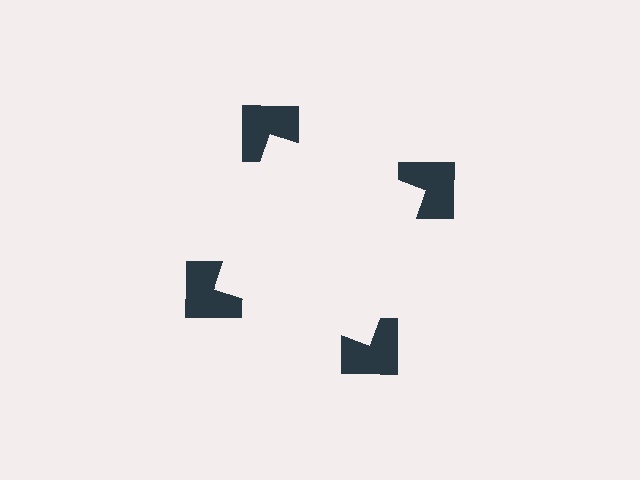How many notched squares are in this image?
There are 4 — one at each vertex of the illusory square.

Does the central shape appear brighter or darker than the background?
It typically appears slightly brighter than the background, even though no actual brightness change is drawn.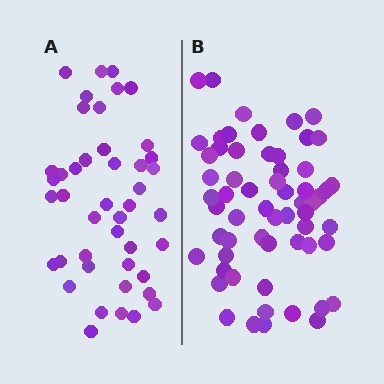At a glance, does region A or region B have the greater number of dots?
Region B (the right region) has more dots.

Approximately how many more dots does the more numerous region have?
Region B has approximately 15 more dots than region A.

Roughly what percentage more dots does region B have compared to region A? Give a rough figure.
About 35% more.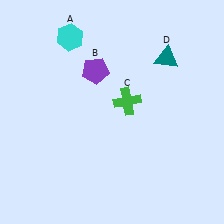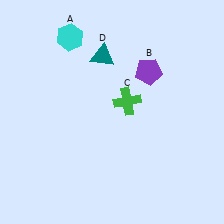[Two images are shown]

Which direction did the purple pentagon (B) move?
The purple pentagon (B) moved right.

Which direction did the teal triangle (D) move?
The teal triangle (D) moved left.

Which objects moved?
The objects that moved are: the purple pentagon (B), the teal triangle (D).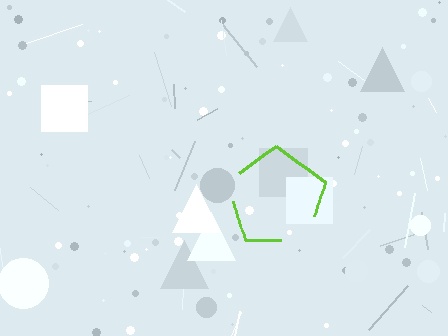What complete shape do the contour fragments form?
The contour fragments form a pentagon.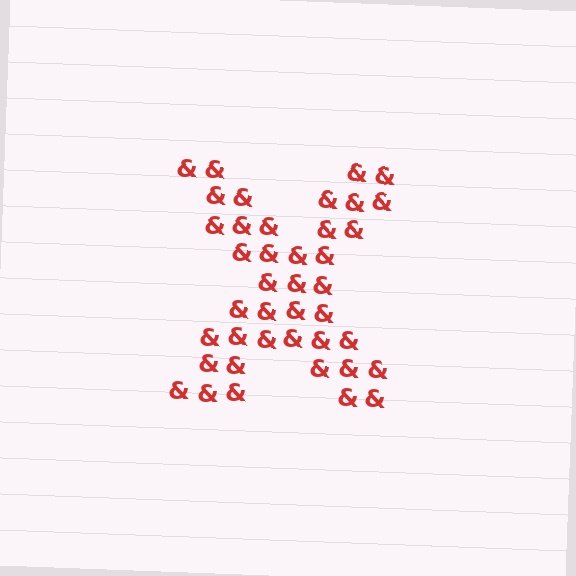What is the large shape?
The large shape is the letter X.